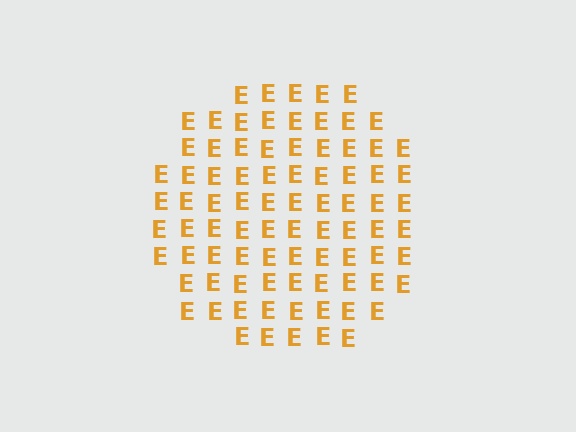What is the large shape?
The large shape is a circle.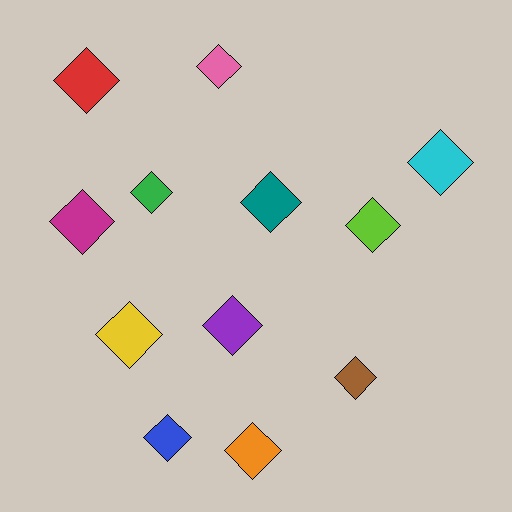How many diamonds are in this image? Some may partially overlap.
There are 12 diamonds.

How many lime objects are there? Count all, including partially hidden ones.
There is 1 lime object.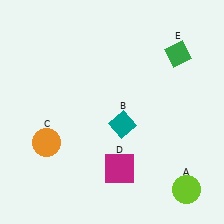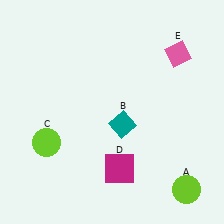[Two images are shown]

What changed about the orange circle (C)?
In Image 1, C is orange. In Image 2, it changed to lime.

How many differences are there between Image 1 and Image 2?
There are 2 differences between the two images.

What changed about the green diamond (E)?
In Image 1, E is green. In Image 2, it changed to pink.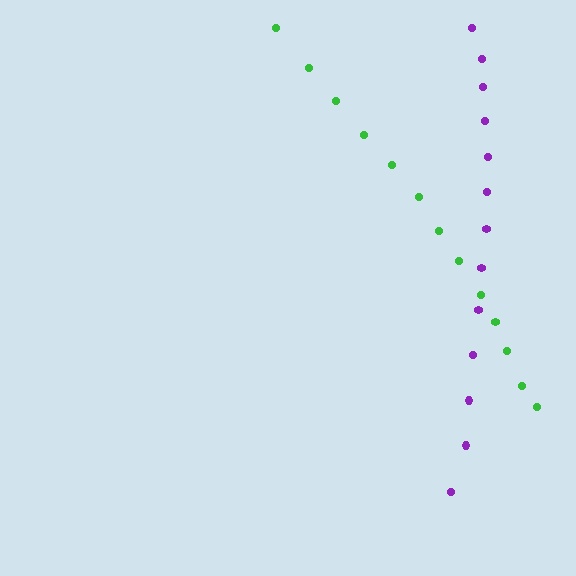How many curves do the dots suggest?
There are 2 distinct paths.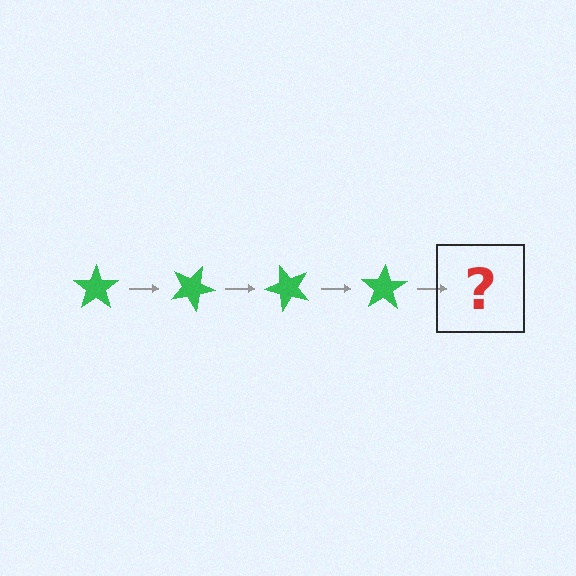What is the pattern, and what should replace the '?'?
The pattern is that the star rotates 25 degrees each step. The '?' should be a green star rotated 100 degrees.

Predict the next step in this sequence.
The next step is a green star rotated 100 degrees.